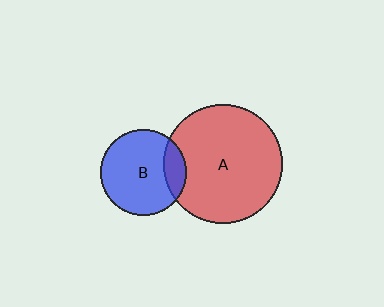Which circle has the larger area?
Circle A (red).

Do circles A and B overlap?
Yes.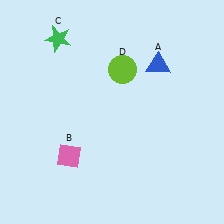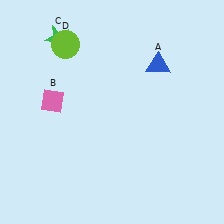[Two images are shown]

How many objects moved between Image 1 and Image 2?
2 objects moved between the two images.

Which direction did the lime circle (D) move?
The lime circle (D) moved left.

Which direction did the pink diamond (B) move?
The pink diamond (B) moved up.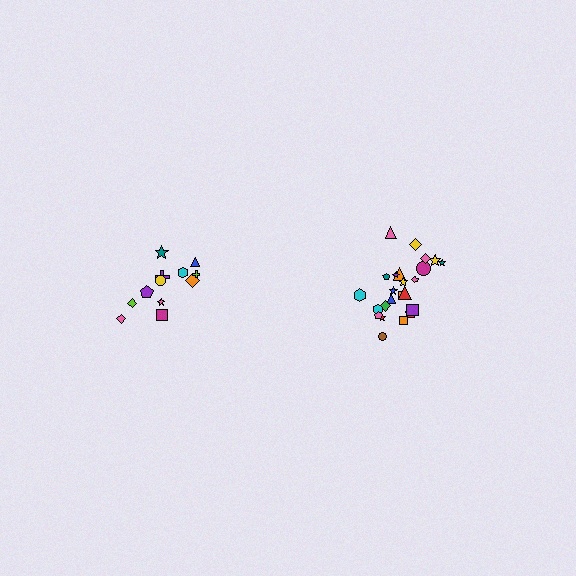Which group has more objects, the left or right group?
The right group.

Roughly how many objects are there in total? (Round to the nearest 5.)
Roughly 35 objects in total.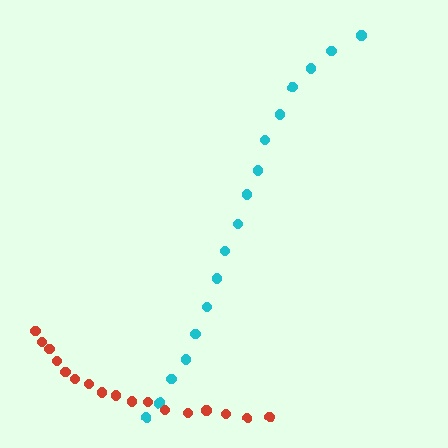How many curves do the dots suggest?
There are 2 distinct paths.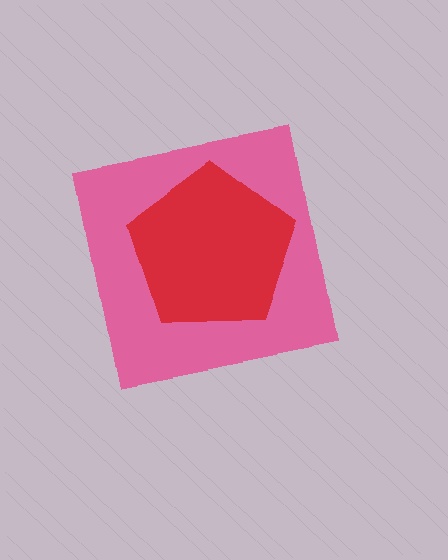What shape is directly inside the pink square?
The red pentagon.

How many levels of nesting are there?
2.